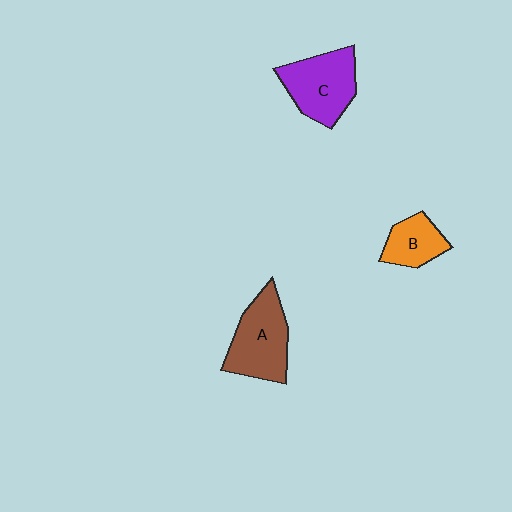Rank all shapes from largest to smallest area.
From largest to smallest: A (brown), C (purple), B (orange).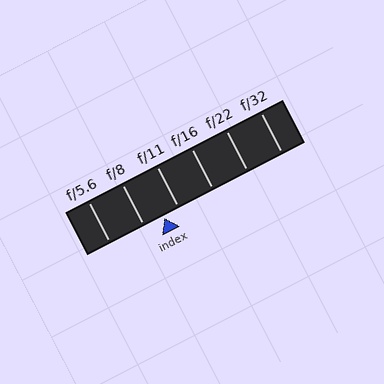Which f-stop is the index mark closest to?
The index mark is closest to f/11.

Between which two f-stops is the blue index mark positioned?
The index mark is between f/8 and f/11.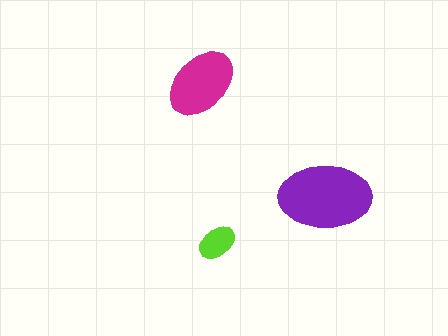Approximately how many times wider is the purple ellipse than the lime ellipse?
About 2.5 times wider.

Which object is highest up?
The magenta ellipse is topmost.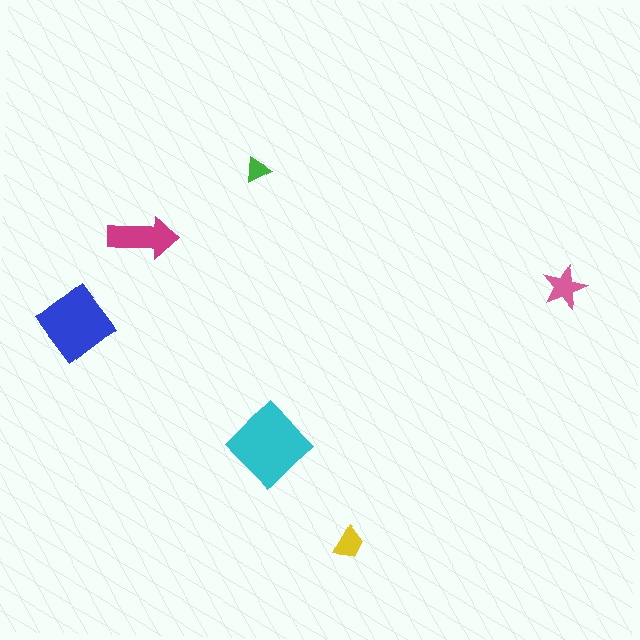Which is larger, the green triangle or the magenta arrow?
The magenta arrow.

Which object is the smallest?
The green triangle.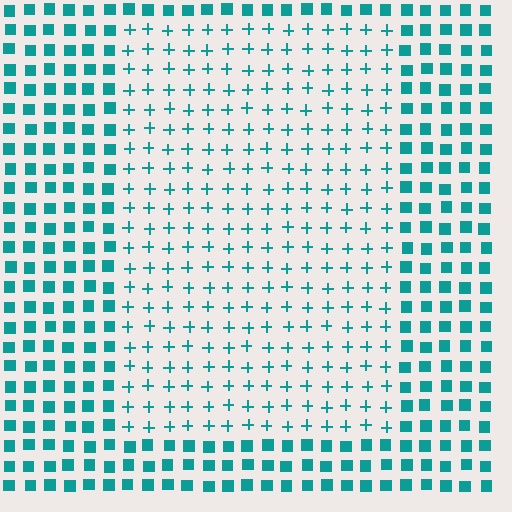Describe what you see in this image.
The image is filled with small teal elements arranged in a uniform grid. A rectangle-shaped region contains plus signs, while the surrounding area contains squares. The boundary is defined purely by the change in element shape.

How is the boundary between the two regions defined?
The boundary is defined by a change in element shape: plus signs inside vs. squares outside. All elements share the same color and spacing.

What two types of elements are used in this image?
The image uses plus signs inside the rectangle region and squares outside it.